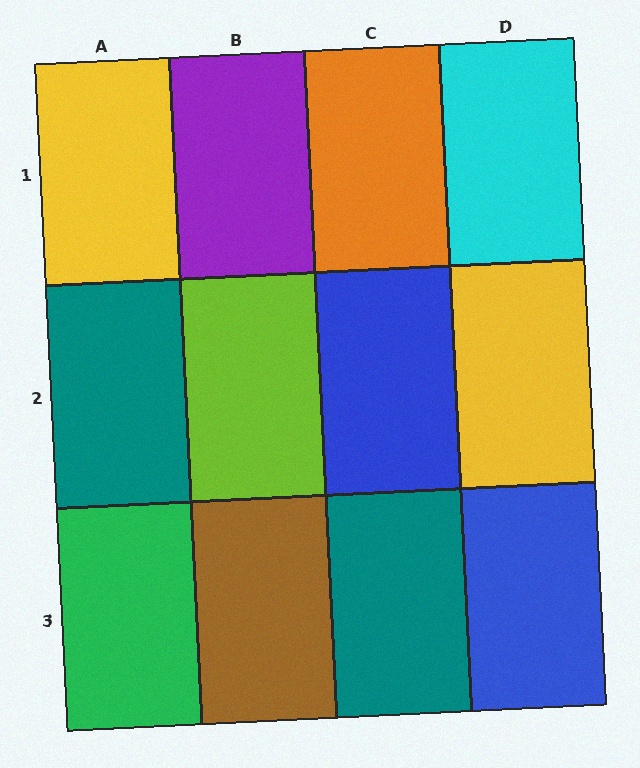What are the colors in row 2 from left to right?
Teal, lime, blue, yellow.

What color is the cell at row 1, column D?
Cyan.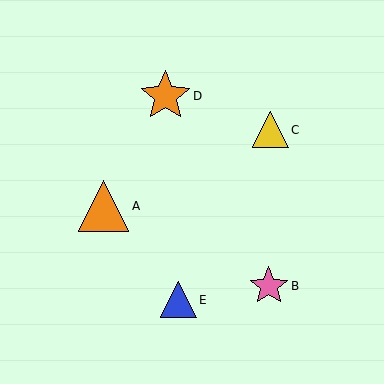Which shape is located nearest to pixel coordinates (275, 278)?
The pink star (labeled B) at (269, 286) is nearest to that location.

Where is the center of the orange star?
The center of the orange star is at (165, 96).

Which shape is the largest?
The orange star (labeled D) is the largest.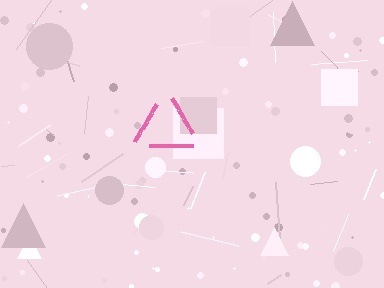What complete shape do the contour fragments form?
The contour fragments form a triangle.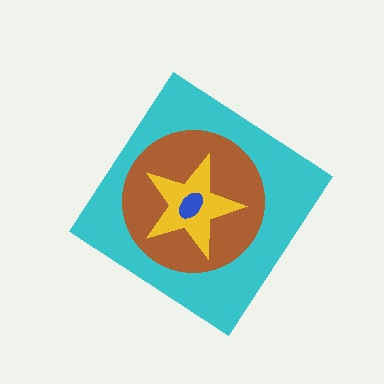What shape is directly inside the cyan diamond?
The brown circle.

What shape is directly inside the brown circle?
The yellow star.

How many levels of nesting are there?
4.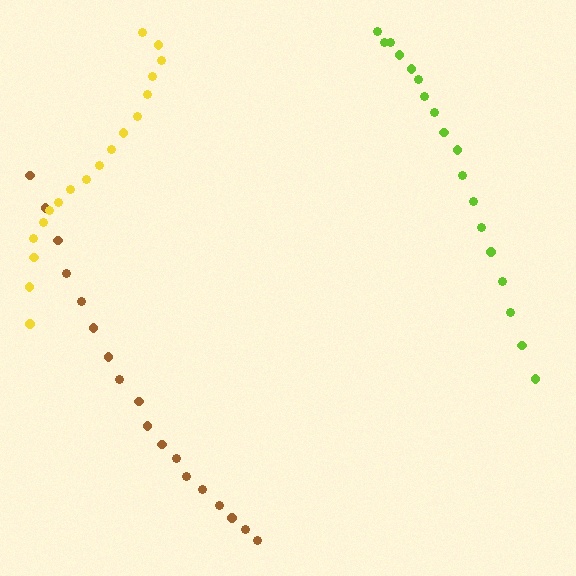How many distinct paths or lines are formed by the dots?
There are 3 distinct paths.